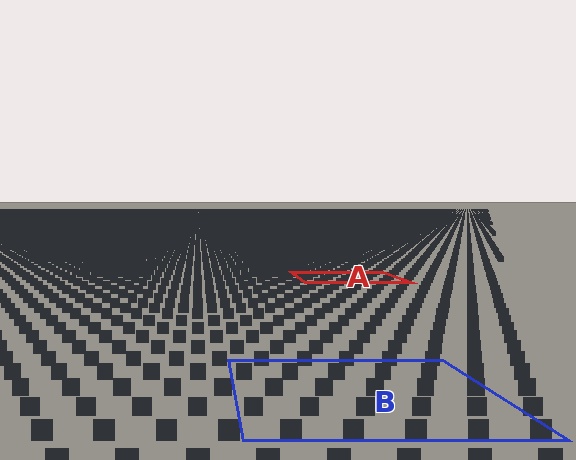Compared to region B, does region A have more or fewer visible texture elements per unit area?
Region A has more texture elements per unit area — they are packed more densely because it is farther away.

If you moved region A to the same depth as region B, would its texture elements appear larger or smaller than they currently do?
They would appear larger. At a closer depth, the same texture elements are projected at a bigger on-screen size.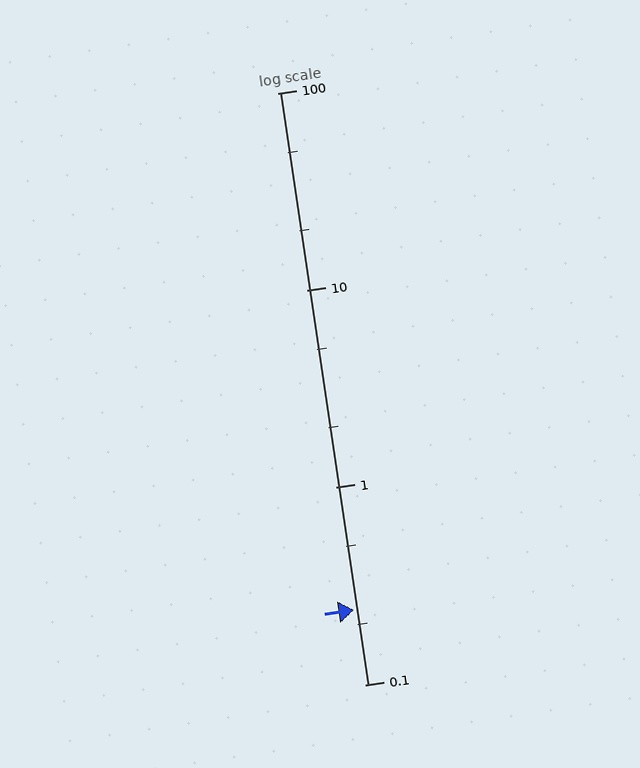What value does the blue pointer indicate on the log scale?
The pointer indicates approximately 0.24.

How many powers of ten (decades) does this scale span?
The scale spans 3 decades, from 0.1 to 100.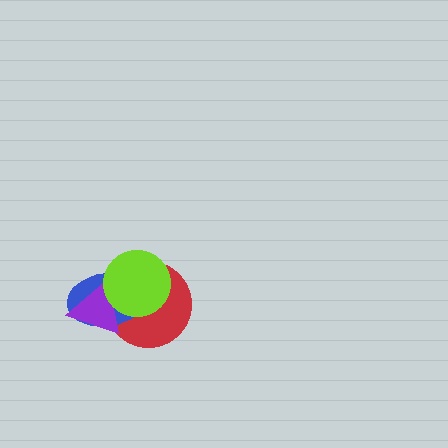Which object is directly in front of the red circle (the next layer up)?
The blue ellipse is directly in front of the red circle.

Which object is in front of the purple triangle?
The lime circle is in front of the purple triangle.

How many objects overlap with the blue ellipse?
3 objects overlap with the blue ellipse.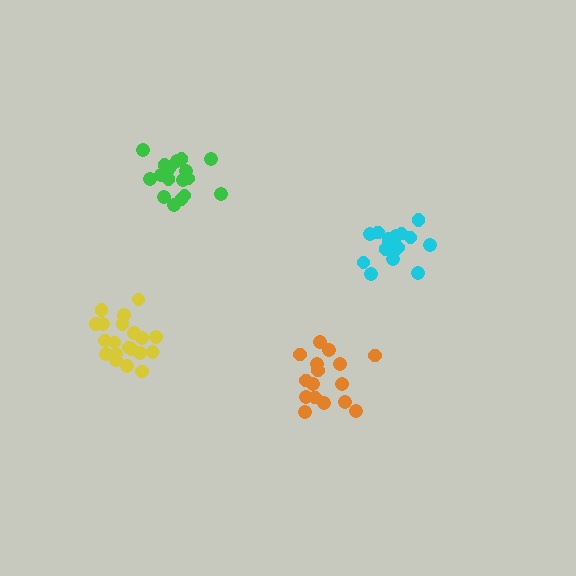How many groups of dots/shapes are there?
There are 4 groups.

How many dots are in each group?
Group 1: 19 dots, Group 2: 21 dots, Group 3: 16 dots, Group 4: 16 dots (72 total).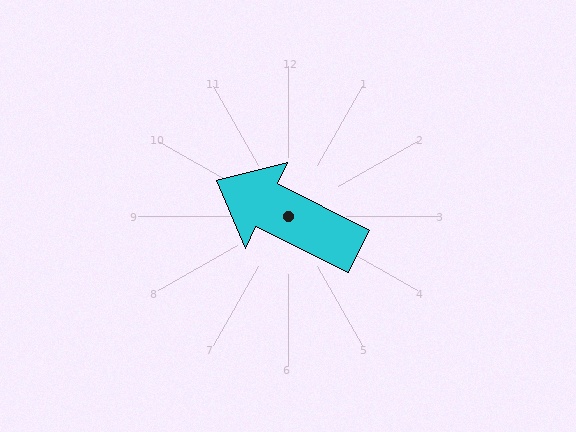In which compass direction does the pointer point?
Northwest.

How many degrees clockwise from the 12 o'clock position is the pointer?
Approximately 297 degrees.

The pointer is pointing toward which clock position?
Roughly 10 o'clock.